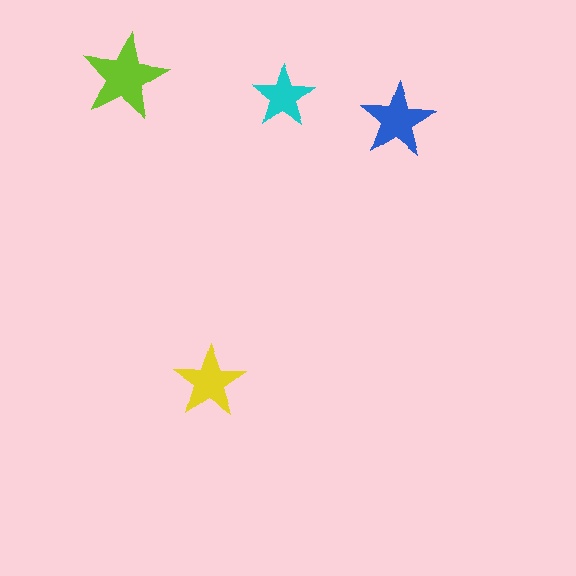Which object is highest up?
The lime star is topmost.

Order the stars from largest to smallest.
the lime one, the blue one, the yellow one, the cyan one.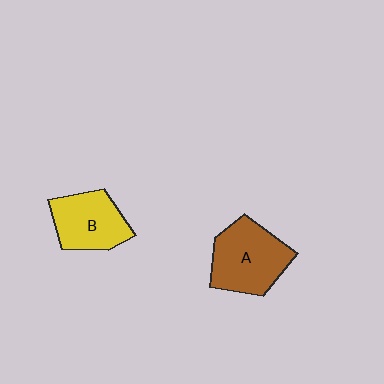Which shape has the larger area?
Shape A (brown).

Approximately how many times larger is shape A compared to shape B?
Approximately 1.2 times.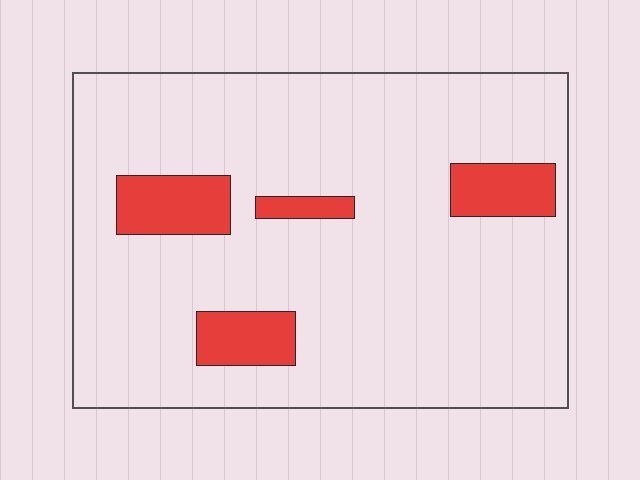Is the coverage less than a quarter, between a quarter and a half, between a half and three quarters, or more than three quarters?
Less than a quarter.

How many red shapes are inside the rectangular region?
4.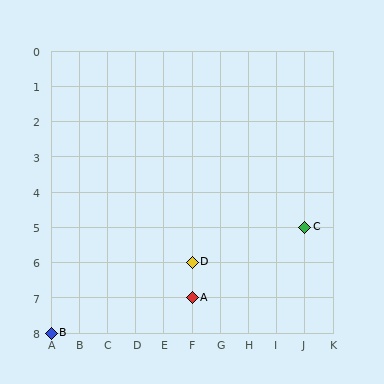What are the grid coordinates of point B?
Point B is at grid coordinates (A, 8).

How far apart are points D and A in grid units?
Points D and A are 1 row apart.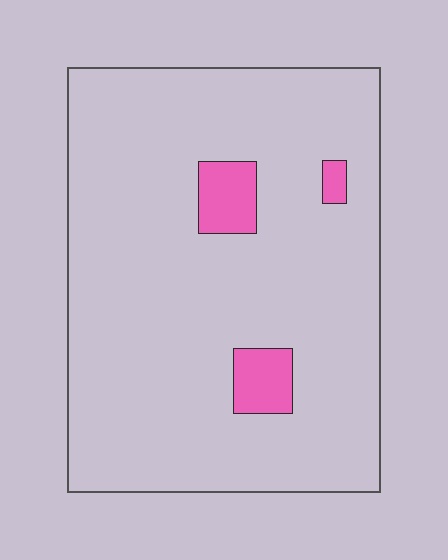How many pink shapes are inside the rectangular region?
3.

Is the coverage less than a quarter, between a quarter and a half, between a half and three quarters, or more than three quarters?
Less than a quarter.